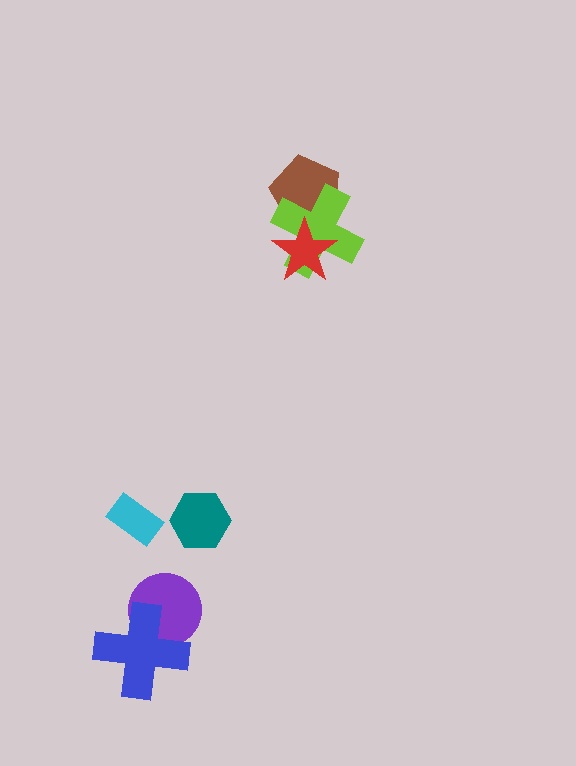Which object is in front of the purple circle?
The blue cross is in front of the purple circle.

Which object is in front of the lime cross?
The red star is in front of the lime cross.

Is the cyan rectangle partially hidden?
No, no other shape covers it.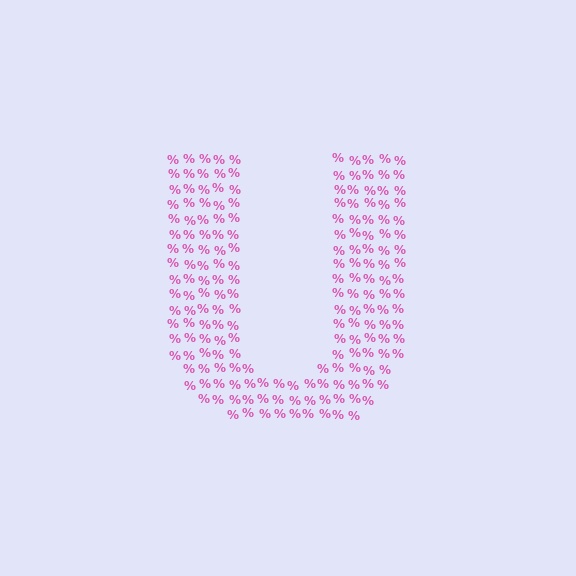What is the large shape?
The large shape is the letter U.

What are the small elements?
The small elements are percent signs.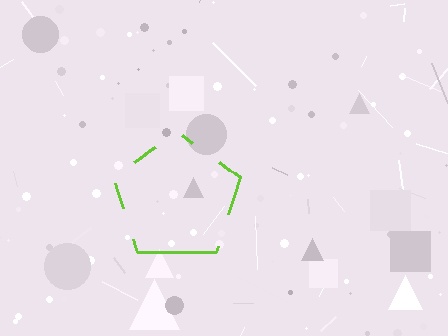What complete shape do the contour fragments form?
The contour fragments form a pentagon.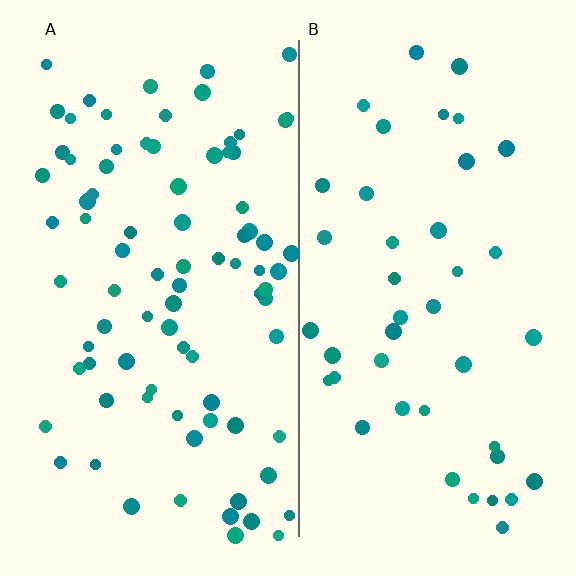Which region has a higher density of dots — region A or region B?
A (the left).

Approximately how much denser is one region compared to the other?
Approximately 2.0× — region A over region B.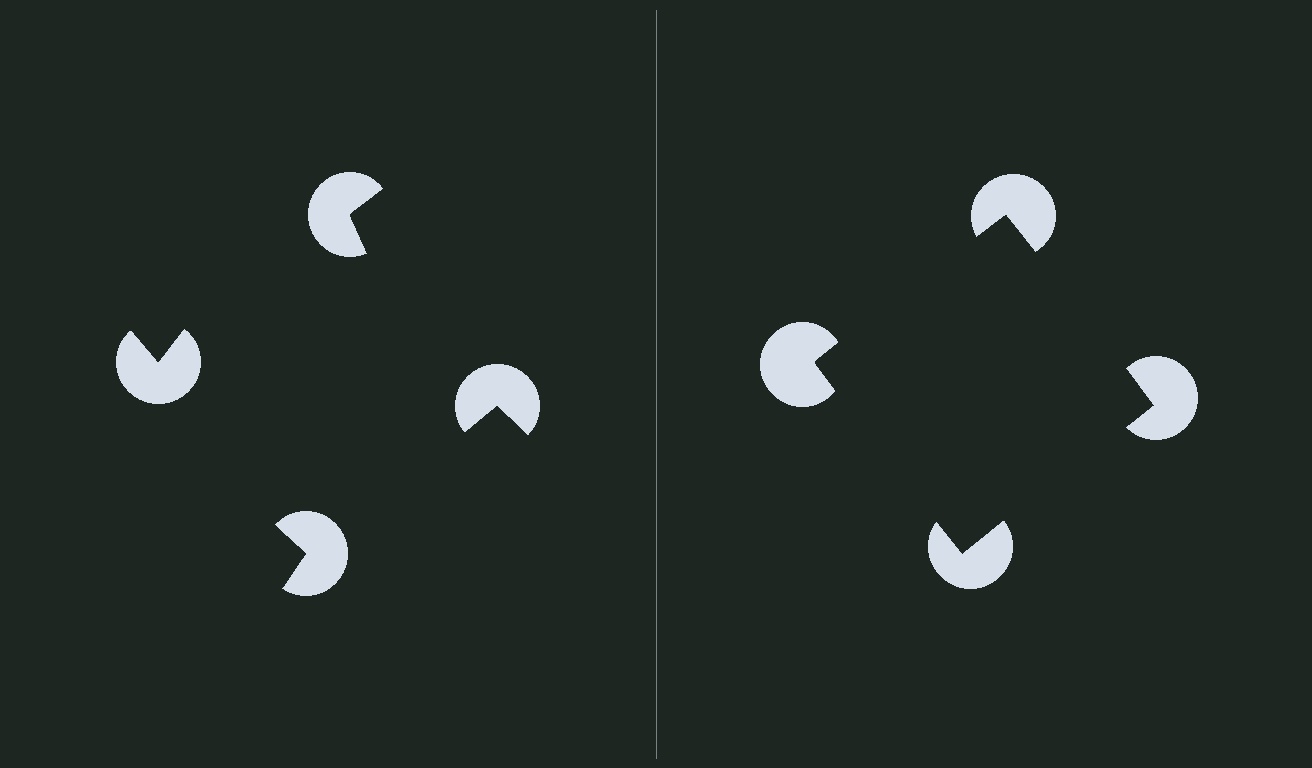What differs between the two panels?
The pac-man discs are positioned identically on both sides; only the wedge orientations differ. On the right they align to a square; on the left they are misaligned.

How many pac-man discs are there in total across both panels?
8 — 4 on each side.